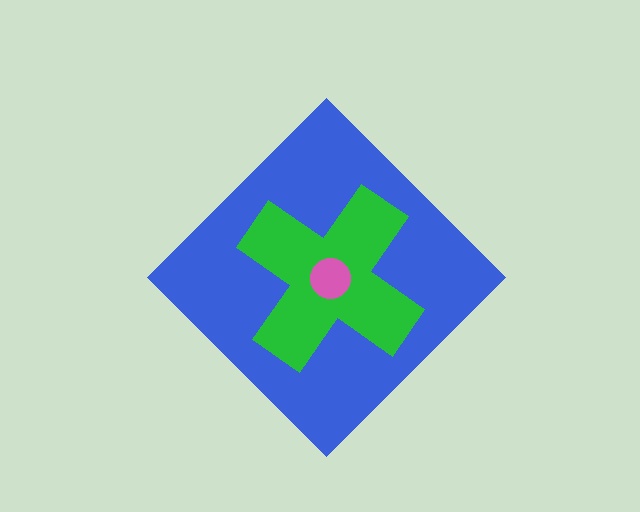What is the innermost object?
The pink circle.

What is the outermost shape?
The blue diamond.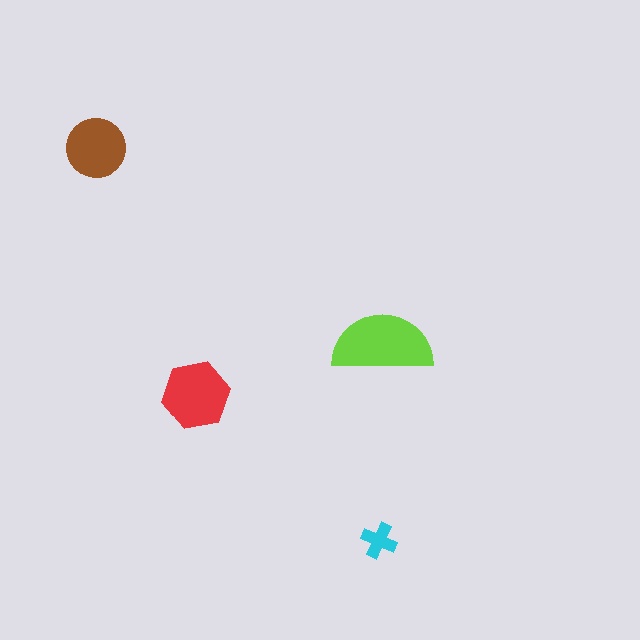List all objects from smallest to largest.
The cyan cross, the brown circle, the red hexagon, the lime semicircle.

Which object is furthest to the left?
The brown circle is leftmost.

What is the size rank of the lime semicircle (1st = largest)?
1st.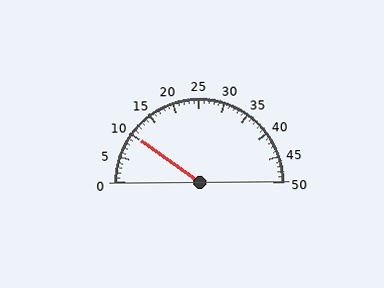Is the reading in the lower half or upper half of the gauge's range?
The reading is in the lower half of the range (0 to 50).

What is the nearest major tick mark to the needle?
The nearest major tick mark is 10.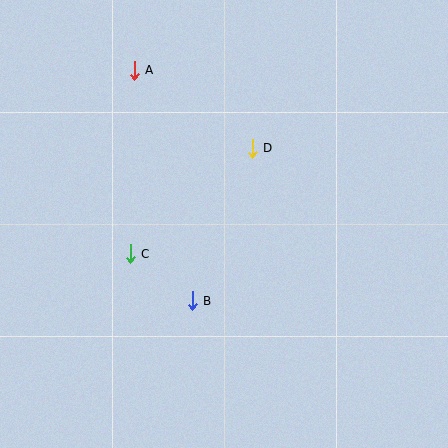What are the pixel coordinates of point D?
Point D is at (252, 148).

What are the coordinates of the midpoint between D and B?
The midpoint between D and B is at (222, 224).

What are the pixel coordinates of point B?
Point B is at (192, 301).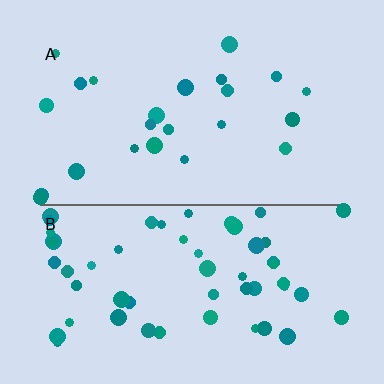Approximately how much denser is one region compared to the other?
Approximately 2.4× — region B over region A.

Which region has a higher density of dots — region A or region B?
B (the bottom).